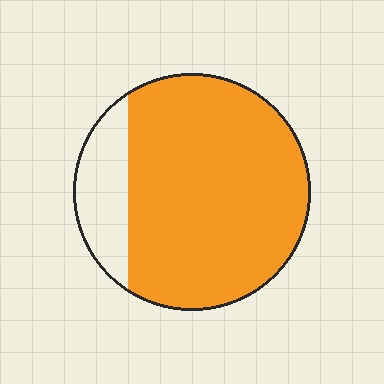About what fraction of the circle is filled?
About five sixths (5/6).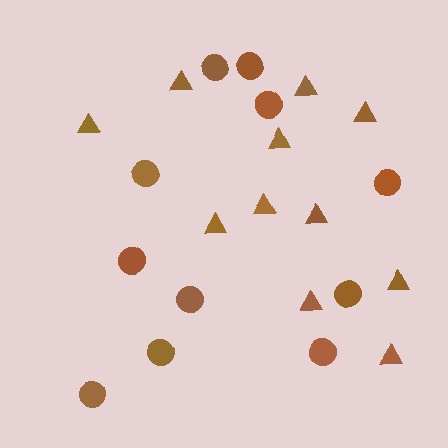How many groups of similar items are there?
There are 2 groups: one group of circles (11) and one group of triangles (11).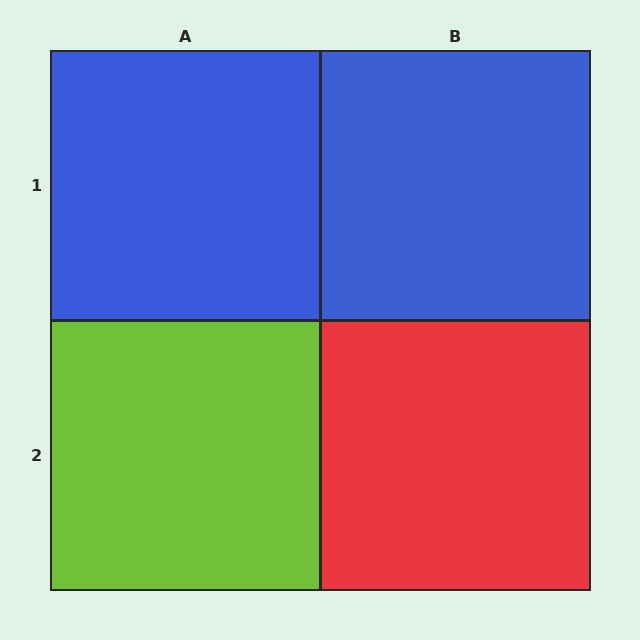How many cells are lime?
1 cell is lime.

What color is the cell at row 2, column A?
Lime.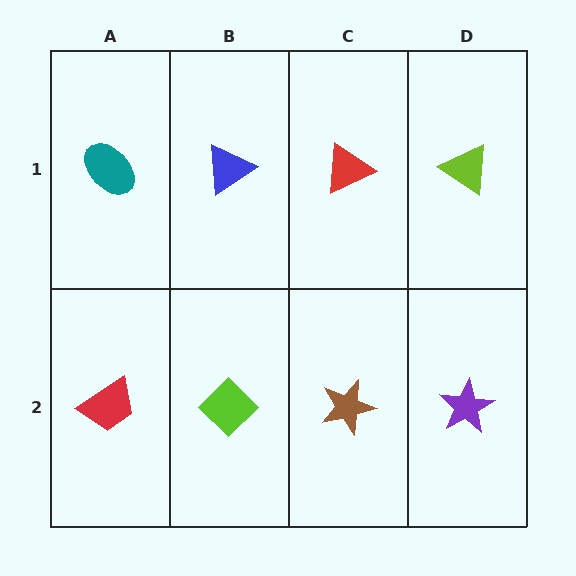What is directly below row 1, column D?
A purple star.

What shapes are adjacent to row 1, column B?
A lime diamond (row 2, column B), a teal ellipse (row 1, column A), a red triangle (row 1, column C).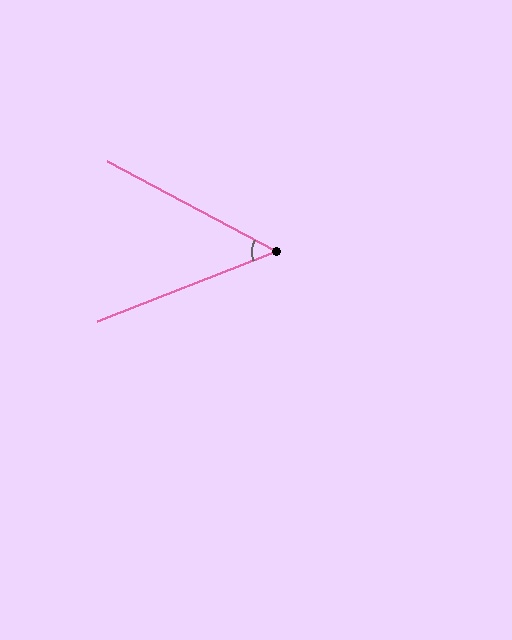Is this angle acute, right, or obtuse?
It is acute.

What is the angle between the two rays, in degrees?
Approximately 49 degrees.